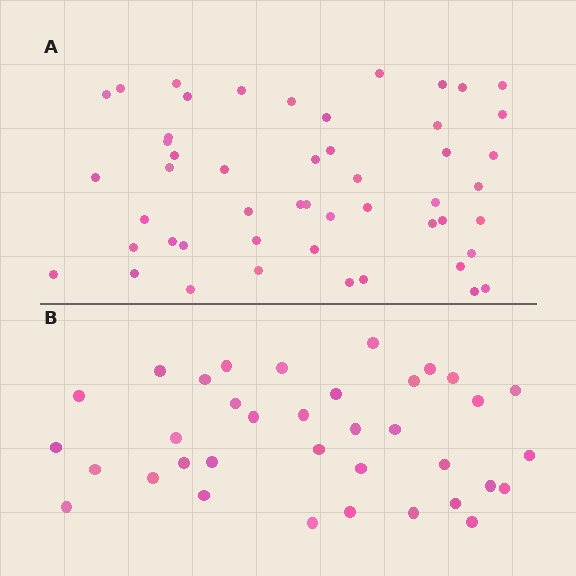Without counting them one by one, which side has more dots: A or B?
Region A (the top region) has more dots.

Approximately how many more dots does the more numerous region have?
Region A has approximately 15 more dots than region B.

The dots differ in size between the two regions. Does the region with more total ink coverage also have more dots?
No. Region B has more total ink coverage because its dots are larger, but region A actually contains more individual dots. Total area can be misleading — the number of items is what matters here.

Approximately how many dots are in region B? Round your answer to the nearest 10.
About 40 dots. (The exact count is 36, which rounds to 40.)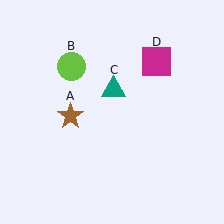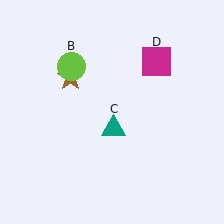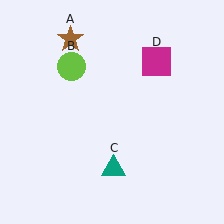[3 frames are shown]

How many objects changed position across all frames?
2 objects changed position: brown star (object A), teal triangle (object C).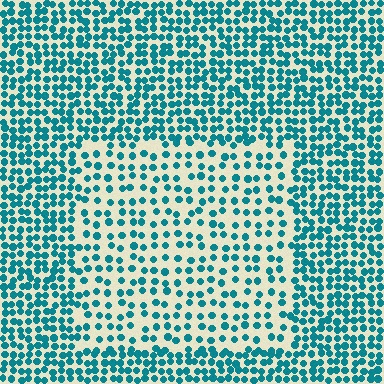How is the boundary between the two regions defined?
The boundary is defined by a change in element density (approximately 1.9x ratio). All elements are the same color, size, and shape.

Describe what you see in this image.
The image contains small teal elements arranged at two different densities. A rectangle-shaped region is visible where the elements are less densely packed than the surrounding area.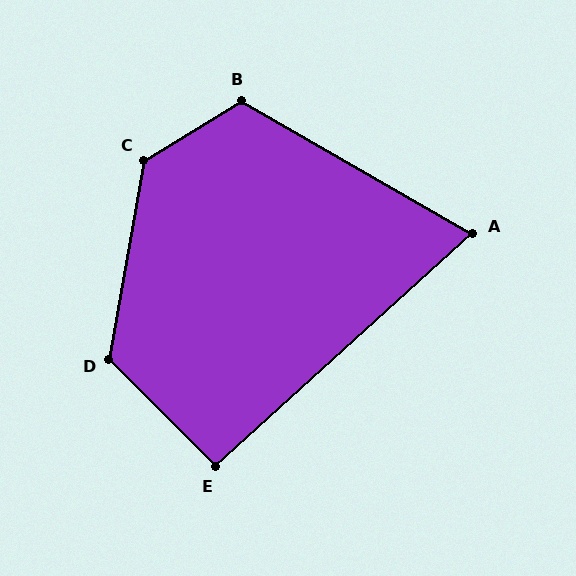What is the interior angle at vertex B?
Approximately 119 degrees (obtuse).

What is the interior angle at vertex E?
Approximately 93 degrees (approximately right).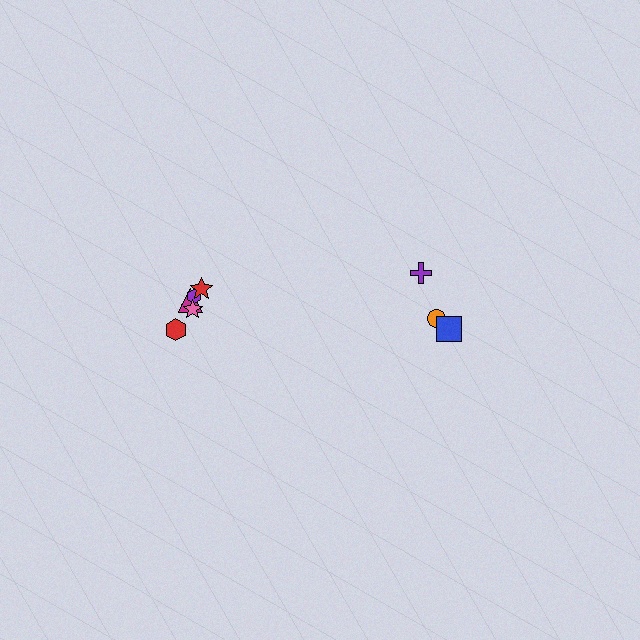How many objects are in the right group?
There are 3 objects.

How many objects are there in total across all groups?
There are 9 objects.